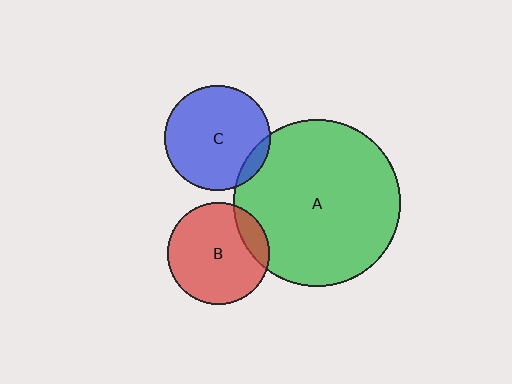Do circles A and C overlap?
Yes.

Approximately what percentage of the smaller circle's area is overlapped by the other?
Approximately 10%.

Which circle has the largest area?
Circle A (green).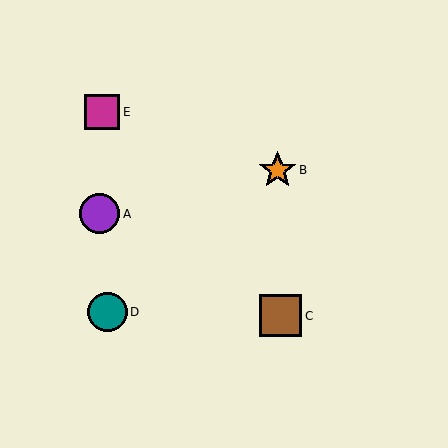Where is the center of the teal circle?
The center of the teal circle is at (107, 312).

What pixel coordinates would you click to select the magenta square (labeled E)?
Click at (102, 112) to select the magenta square E.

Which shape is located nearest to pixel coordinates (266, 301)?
The brown square (labeled C) at (280, 316) is nearest to that location.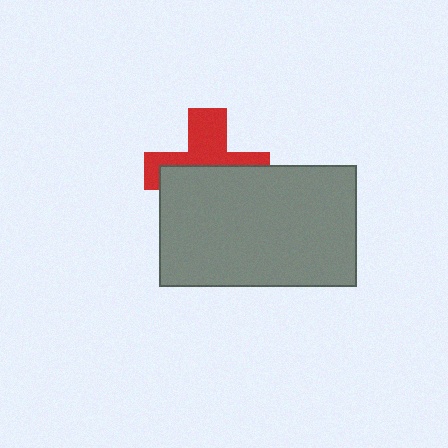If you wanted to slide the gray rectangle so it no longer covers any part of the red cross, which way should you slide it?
Slide it down — that is the most direct way to separate the two shapes.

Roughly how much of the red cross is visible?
About half of it is visible (roughly 47%).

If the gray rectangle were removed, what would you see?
You would see the complete red cross.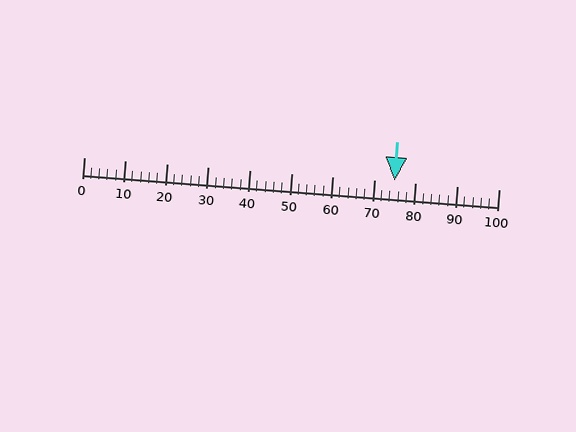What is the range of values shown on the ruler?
The ruler shows values from 0 to 100.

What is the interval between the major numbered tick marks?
The major tick marks are spaced 10 units apart.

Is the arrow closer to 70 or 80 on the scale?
The arrow is closer to 70.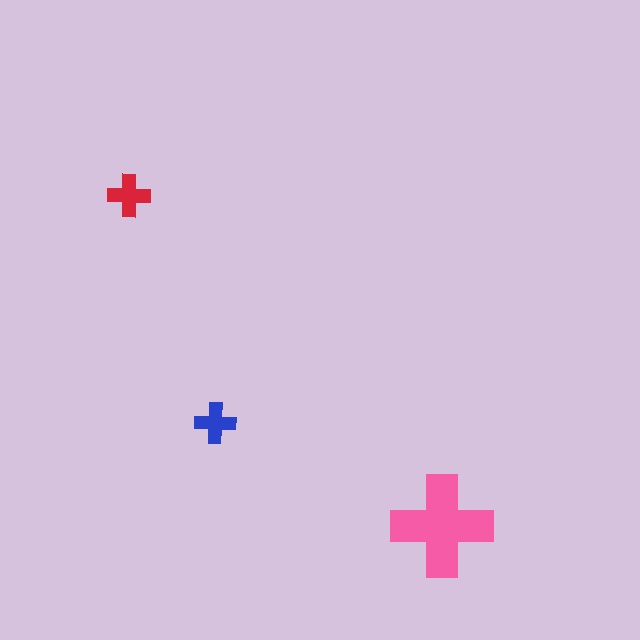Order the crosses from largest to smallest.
the pink one, the red one, the blue one.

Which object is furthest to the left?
The red cross is leftmost.